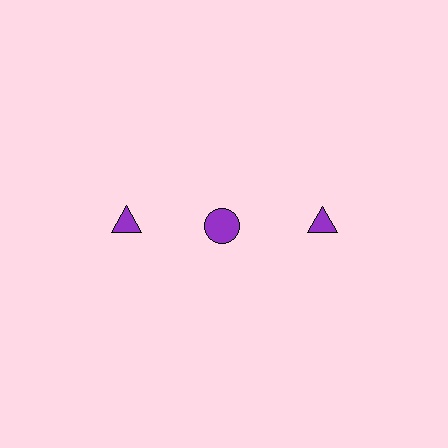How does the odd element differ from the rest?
It has a different shape: circle instead of triangle.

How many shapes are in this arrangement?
There are 3 shapes arranged in a grid pattern.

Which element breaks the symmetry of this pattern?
The purple circle in the top row, second from left column breaks the symmetry. All other shapes are purple triangles.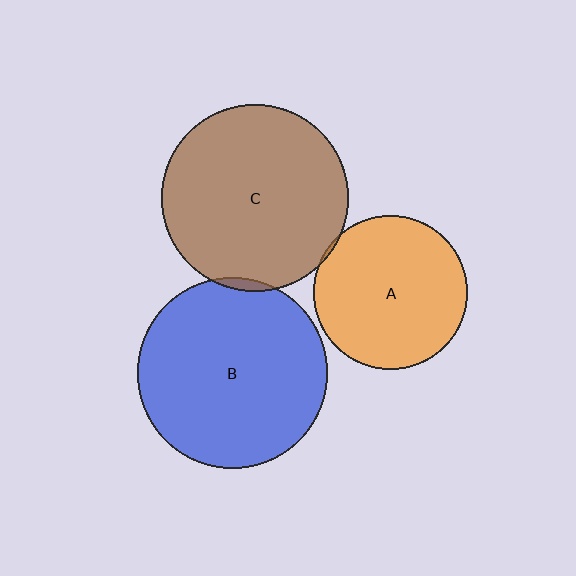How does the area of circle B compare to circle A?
Approximately 1.5 times.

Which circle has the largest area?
Circle B (blue).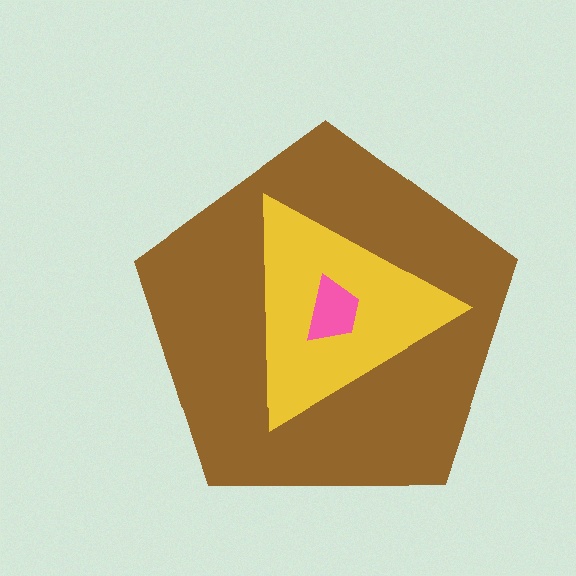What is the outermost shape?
The brown pentagon.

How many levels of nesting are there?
3.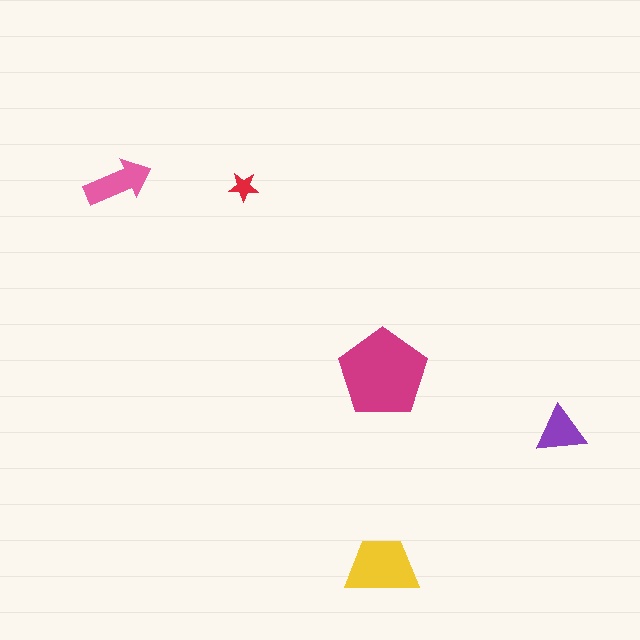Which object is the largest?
The magenta pentagon.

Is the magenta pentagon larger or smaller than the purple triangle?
Larger.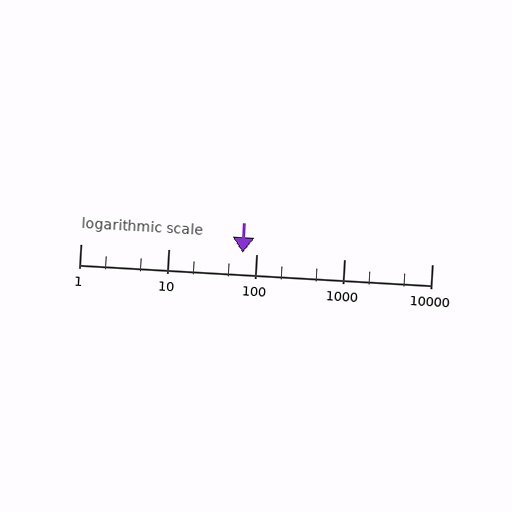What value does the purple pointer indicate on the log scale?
The pointer indicates approximately 70.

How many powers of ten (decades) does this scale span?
The scale spans 4 decades, from 1 to 10000.